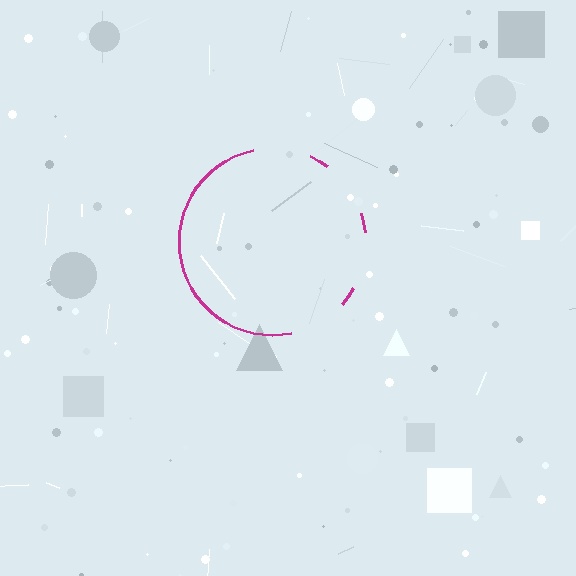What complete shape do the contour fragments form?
The contour fragments form a circle.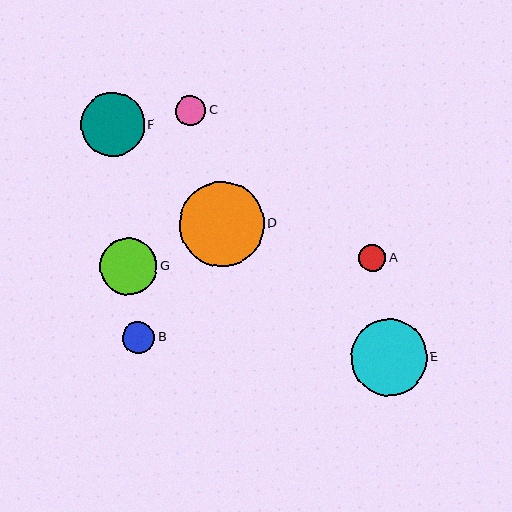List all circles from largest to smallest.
From largest to smallest: D, E, F, G, B, C, A.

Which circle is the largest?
Circle D is the largest with a size of approximately 85 pixels.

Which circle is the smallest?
Circle A is the smallest with a size of approximately 27 pixels.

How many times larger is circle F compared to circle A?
Circle F is approximately 2.4 times the size of circle A.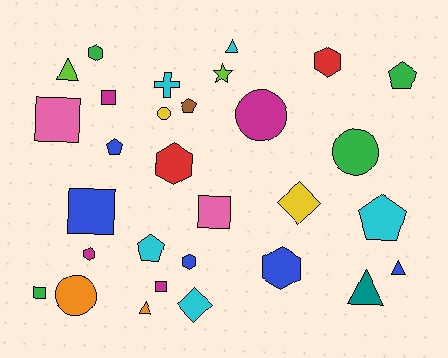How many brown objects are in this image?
There is 1 brown object.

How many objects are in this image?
There are 30 objects.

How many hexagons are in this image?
There are 6 hexagons.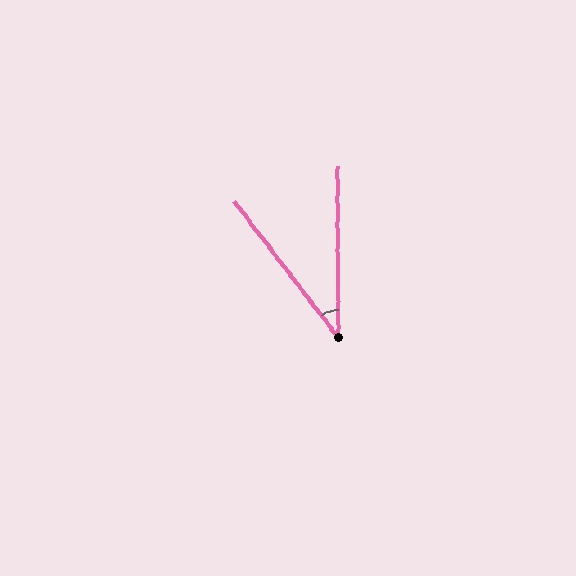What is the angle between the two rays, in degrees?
Approximately 37 degrees.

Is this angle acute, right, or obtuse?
It is acute.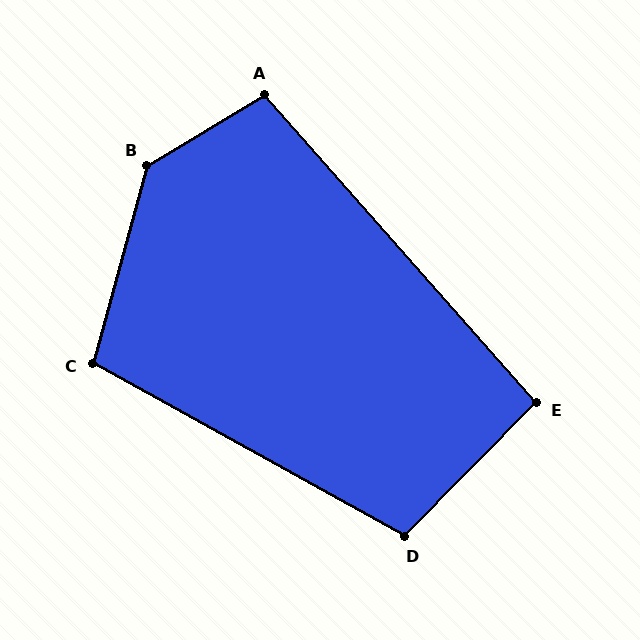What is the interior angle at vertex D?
Approximately 106 degrees (obtuse).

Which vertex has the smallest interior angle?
E, at approximately 94 degrees.